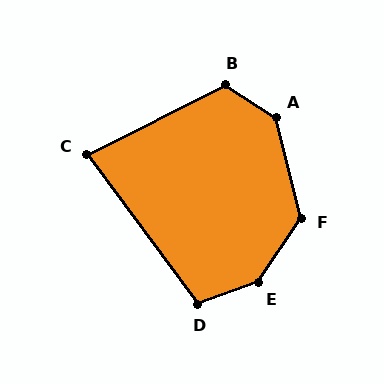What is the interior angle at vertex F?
Approximately 133 degrees (obtuse).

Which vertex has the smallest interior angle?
C, at approximately 80 degrees.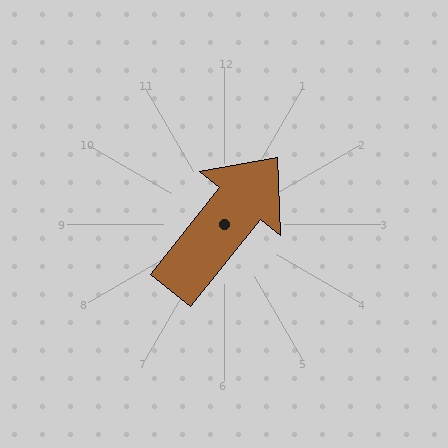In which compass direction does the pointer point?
Northeast.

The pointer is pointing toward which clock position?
Roughly 1 o'clock.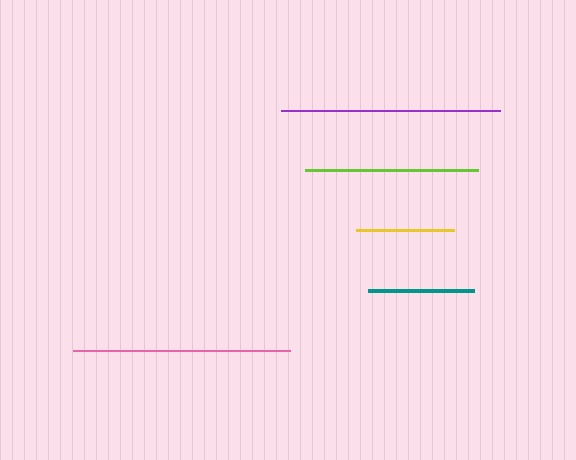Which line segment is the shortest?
The yellow line is the shortest at approximately 99 pixels.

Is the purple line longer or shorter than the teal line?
The purple line is longer than the teal line.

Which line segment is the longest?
The purple line is the longest at approximately 219 pixels.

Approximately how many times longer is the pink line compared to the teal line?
The pink line is approximately 2.0 times the length of the teal line.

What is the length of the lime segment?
The lime segment is approximately 173 pixels long.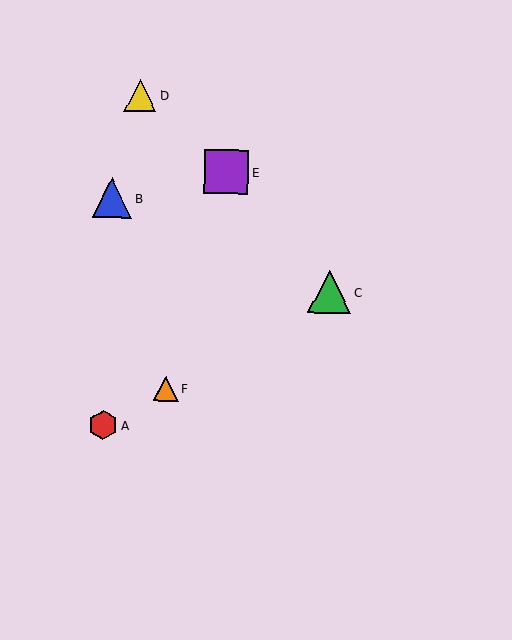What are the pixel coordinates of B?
Object B is at (112, 198).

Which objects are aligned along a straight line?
Objects A, C, F are aligned along a straight line.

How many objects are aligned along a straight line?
3 objects (A, C, F) are aligned along a straight line.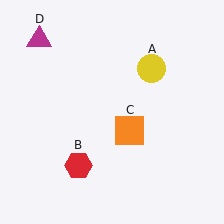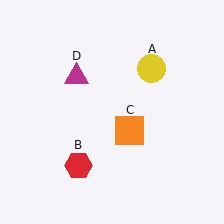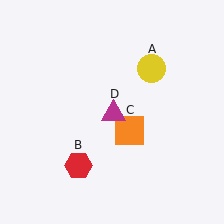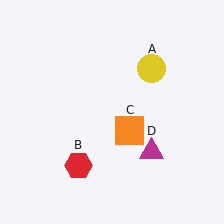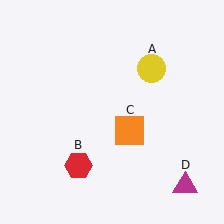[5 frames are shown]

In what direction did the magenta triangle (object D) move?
The magenta triangle (object D) moved down and to the right.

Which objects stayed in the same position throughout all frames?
Yellow circle (object A) and red hexagon (object B) and orange square (object C) remained stationary.